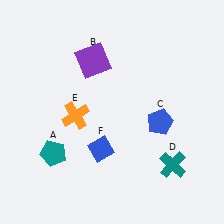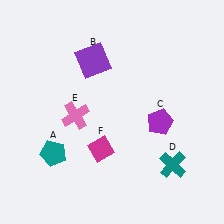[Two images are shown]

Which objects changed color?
C changed from blue to purple. E changed from orange to pink. F changed from blue to magenta.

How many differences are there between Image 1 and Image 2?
There are 3 differences between the two images.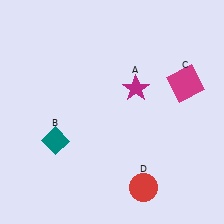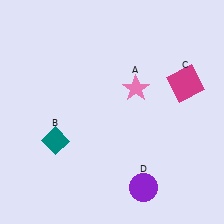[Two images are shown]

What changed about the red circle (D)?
In Image 1, D is red. In Image 2, it changed to purple.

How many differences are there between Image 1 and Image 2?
There are 2 differences between the two images.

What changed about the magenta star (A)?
In Image 1, A is magenta. In Image 2, it changed to pink.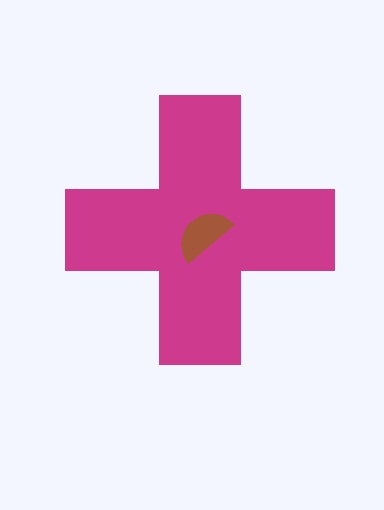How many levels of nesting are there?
2.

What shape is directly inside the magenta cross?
The brown semicircle.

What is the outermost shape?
The magenta cross.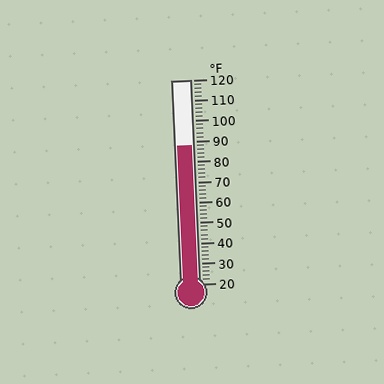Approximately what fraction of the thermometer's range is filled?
The thermometer is filled to approximately 70% of its range.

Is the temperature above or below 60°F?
The temperature is above 60°F.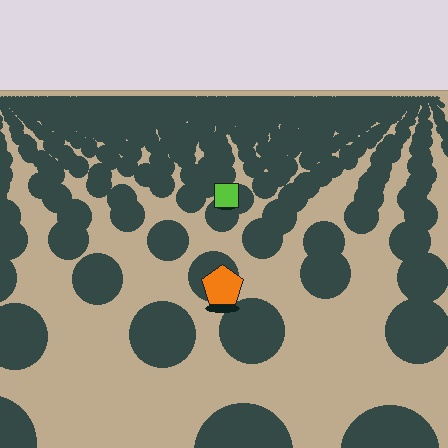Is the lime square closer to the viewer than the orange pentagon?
No. The orange pentagon is closer — you can tell from the texture gradient: the ground texture is coarser near it.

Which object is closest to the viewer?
The orange pentagon is closest. The texture marks near it are larger and more spread out.